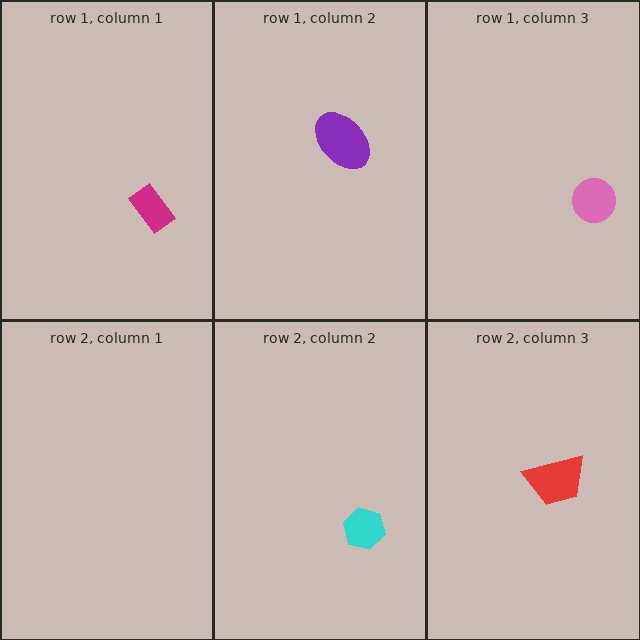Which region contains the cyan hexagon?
The row 2, column 2 region.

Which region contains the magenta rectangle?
The row 1, column 1 region.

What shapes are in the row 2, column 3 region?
The red trapezoid.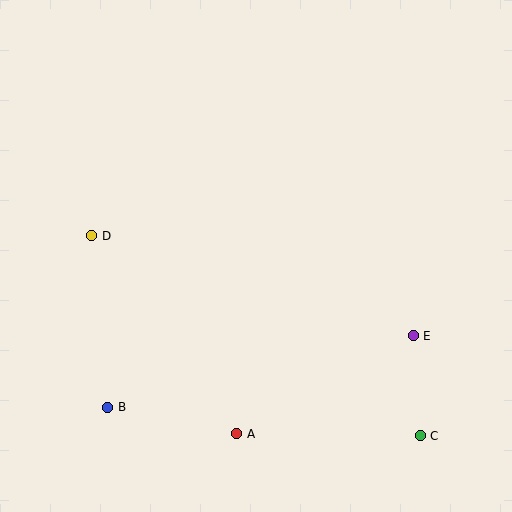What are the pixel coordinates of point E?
Point E is at (413, 336).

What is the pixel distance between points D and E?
The distance between D and E is 337 pixels.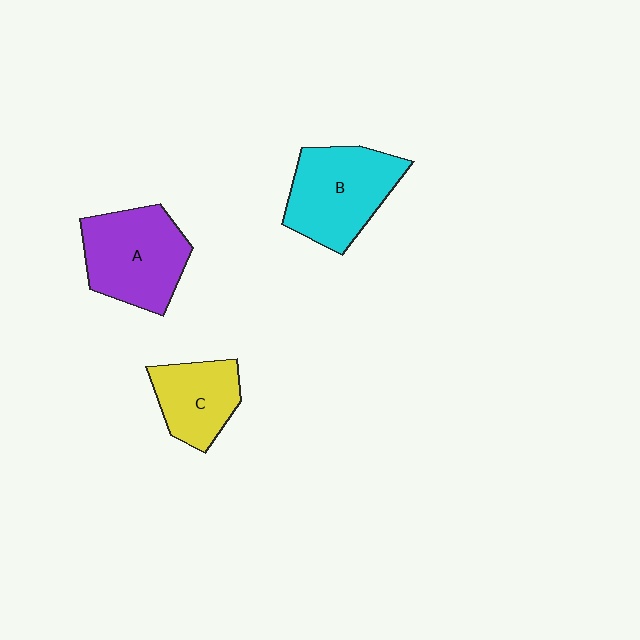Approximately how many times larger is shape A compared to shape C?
Approximately 1.5 times.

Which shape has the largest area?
Shape B (cyan).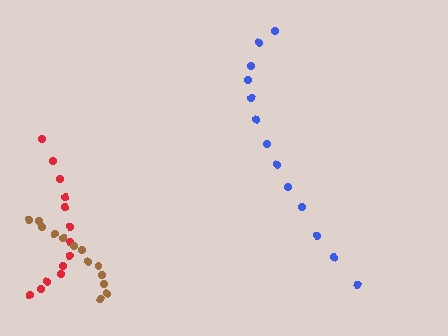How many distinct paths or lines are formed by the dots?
There are 3 distinct paths.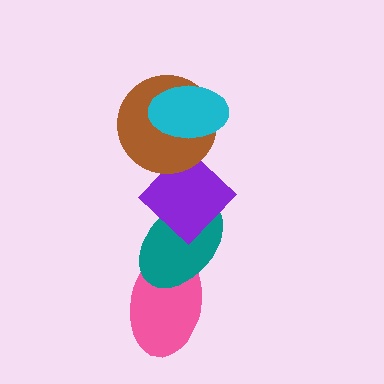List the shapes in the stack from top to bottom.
From top to bottom: the cyan ellipse, the brown circle, the purple diamond, the teal ellipse, the pink ellipse.